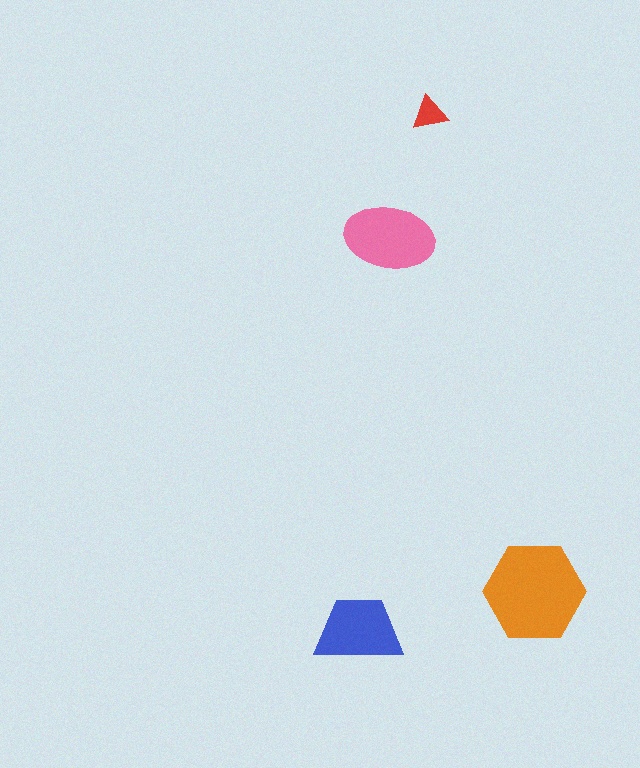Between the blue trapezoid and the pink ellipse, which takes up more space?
The pink ellipse.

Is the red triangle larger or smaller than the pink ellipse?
Smaller.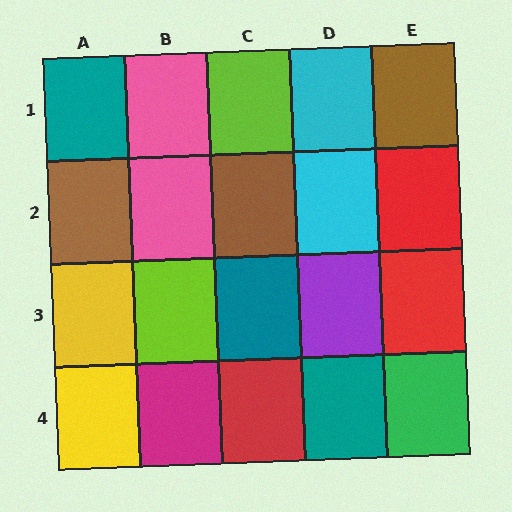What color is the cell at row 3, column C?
Teal.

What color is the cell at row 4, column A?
Yellow.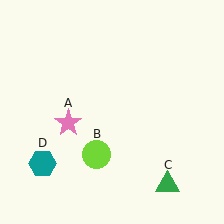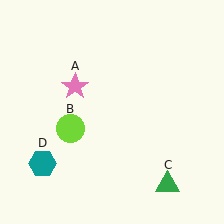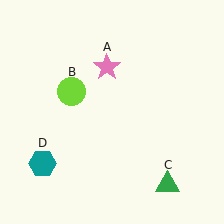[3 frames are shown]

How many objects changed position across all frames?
2 objects changed position: pink star (object A), lime circle (object B).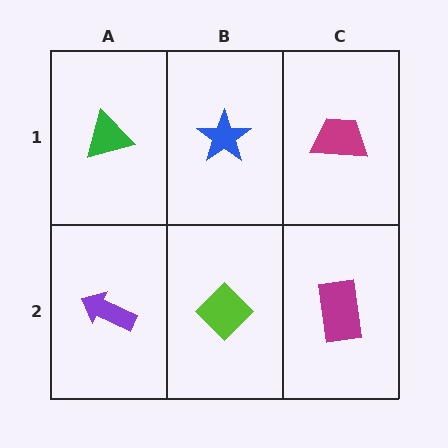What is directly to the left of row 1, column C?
A blue star.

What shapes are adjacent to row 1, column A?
A purple arrow (row 2, column A), a blue star (row 1, column B).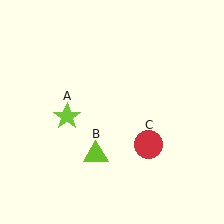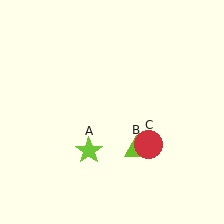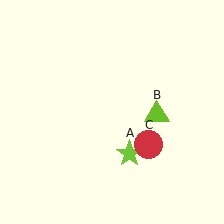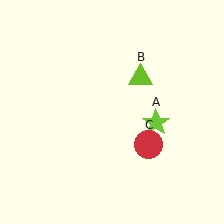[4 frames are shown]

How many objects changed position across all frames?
2 objects changed position: lime star (object A), lime triangle (object B).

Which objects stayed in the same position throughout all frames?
Red circle (object C) remained stationary.